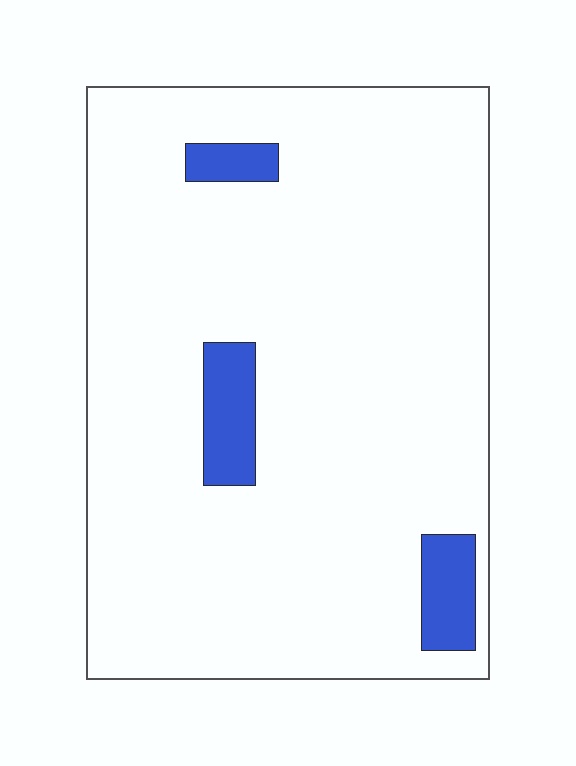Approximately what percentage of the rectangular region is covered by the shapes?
Approximately 5%.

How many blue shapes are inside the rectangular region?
3.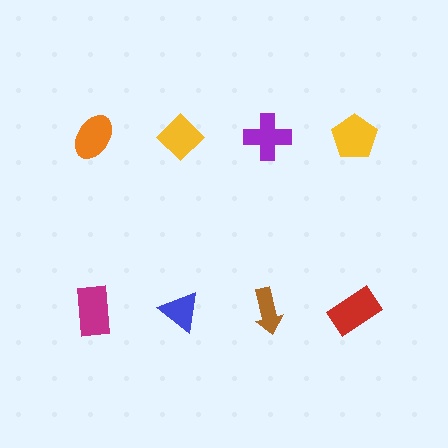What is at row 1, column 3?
A purple cross.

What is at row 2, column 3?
A brown arrow.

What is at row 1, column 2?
A yellow diamond.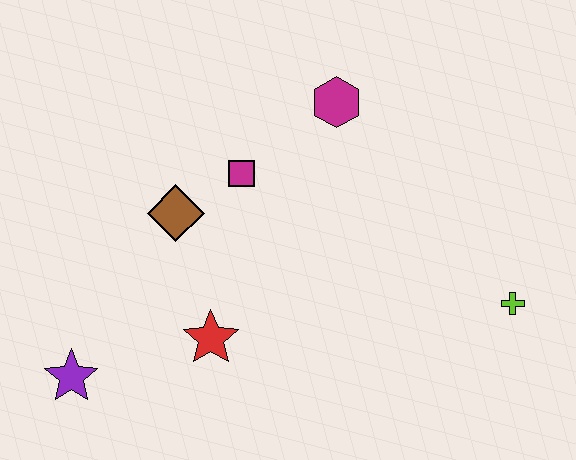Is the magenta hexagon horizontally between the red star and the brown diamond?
No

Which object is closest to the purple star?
The red star is closest to the purple star.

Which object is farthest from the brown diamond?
The lime cross is farthest from the brown diamond.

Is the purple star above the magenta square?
No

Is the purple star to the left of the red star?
Yes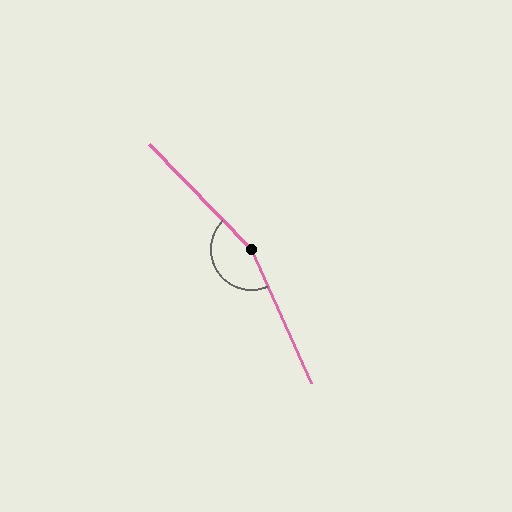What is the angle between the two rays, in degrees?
Approximately 160 degrees.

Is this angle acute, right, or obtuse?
It is obtuse.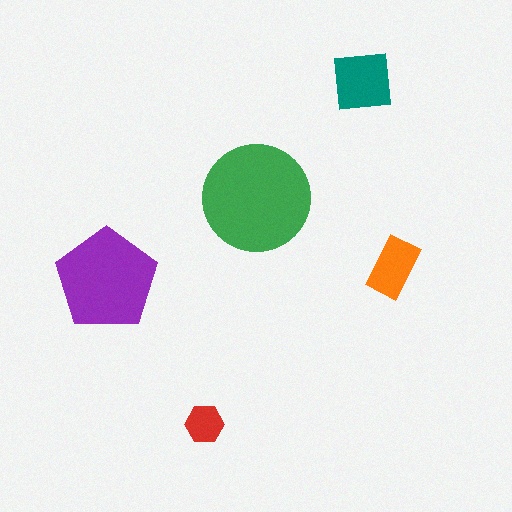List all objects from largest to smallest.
The green circle, the purple pentagon, the teal square, the orange rectangle, the red hexagon.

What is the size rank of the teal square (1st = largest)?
3rd.